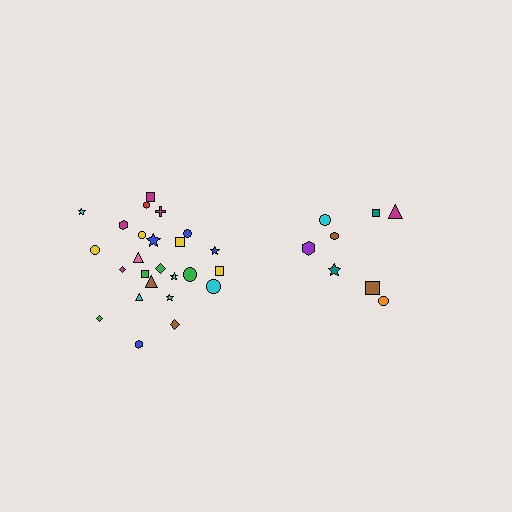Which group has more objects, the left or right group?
The left group.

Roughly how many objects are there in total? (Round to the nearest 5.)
Roughly 35 objects in total.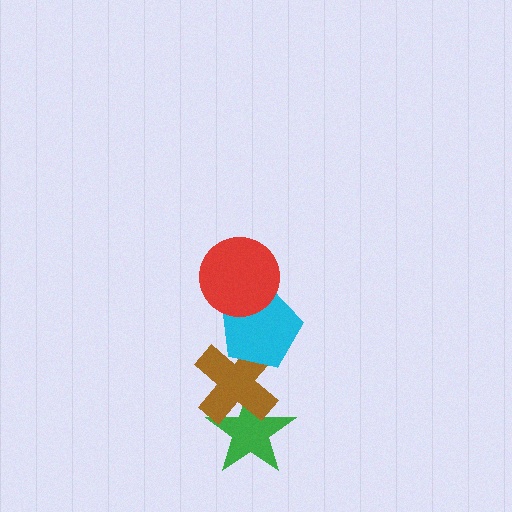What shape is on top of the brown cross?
The cyan pentagon is on top of the brown cross.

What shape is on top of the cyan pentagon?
The red circle is on top of the cyan pentagon.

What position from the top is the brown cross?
The brown cross is 3rd from the top.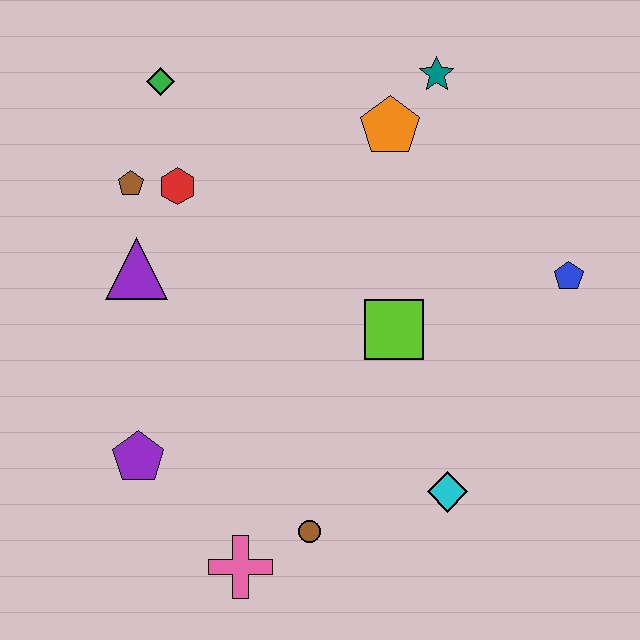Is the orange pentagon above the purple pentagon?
Yes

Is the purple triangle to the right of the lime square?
No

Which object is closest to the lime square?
The cyan diamond is closest to the lime square.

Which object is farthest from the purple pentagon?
The teal star is farthest from the purple pentagon.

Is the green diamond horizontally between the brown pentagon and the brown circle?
Yes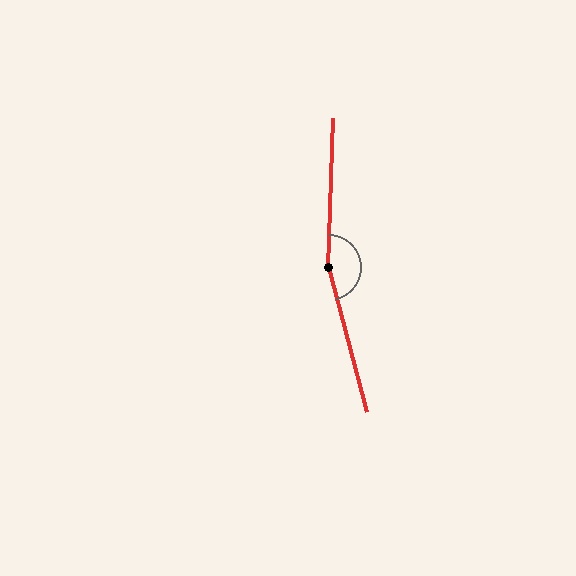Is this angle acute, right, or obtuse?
It is obtuse.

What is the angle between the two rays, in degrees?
Approximately 163 degrees.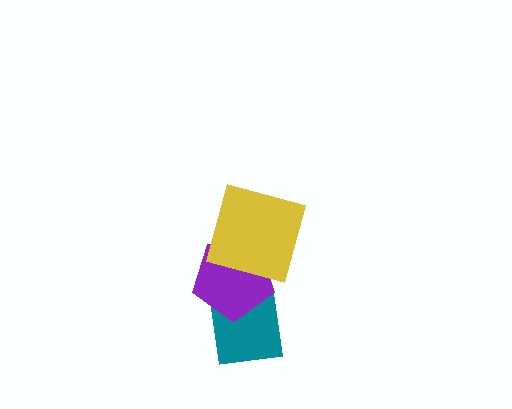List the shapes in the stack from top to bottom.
From top to bottom: the yellow square, the purple pentagon, the teal square.